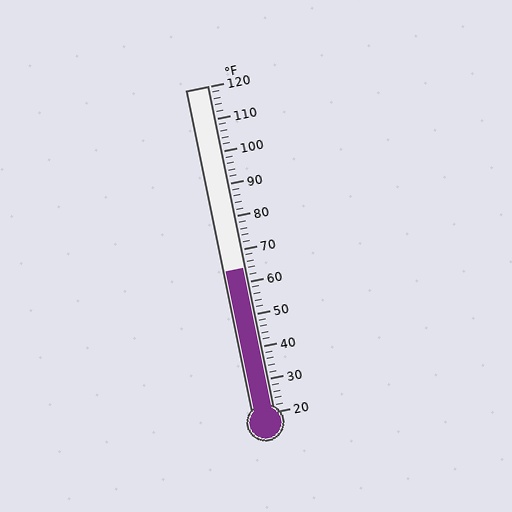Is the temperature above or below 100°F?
The temperature is below 100°F.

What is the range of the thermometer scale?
The thermometer scale ranges from 20°F to 120°F.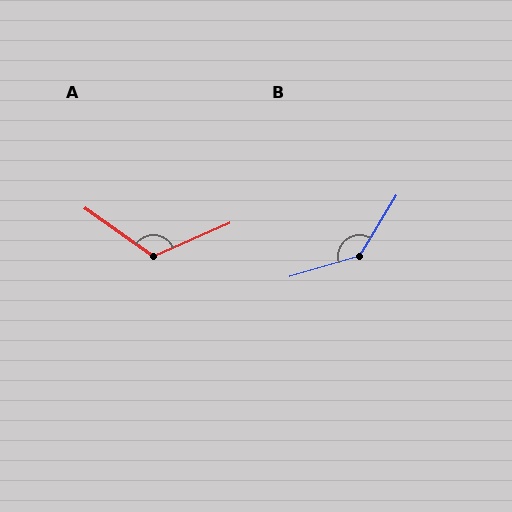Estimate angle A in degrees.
Approximately 121 degrees.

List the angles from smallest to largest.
A (121°), B (138°).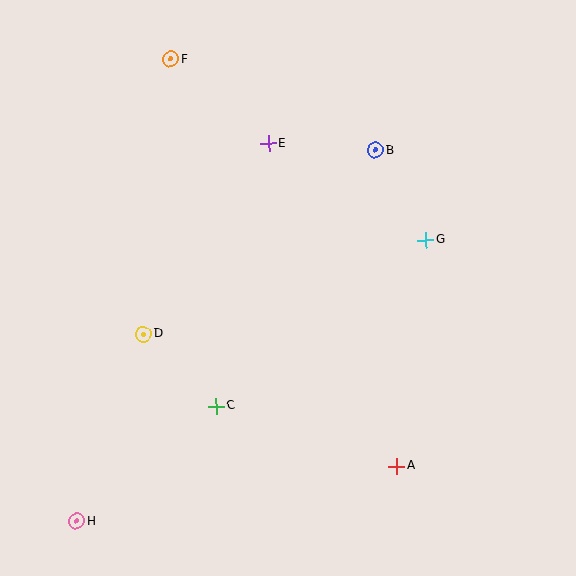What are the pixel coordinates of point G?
Point G is at (426, 240).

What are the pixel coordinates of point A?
Point A is at (397, 466).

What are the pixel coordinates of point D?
Point D is at (143, 334).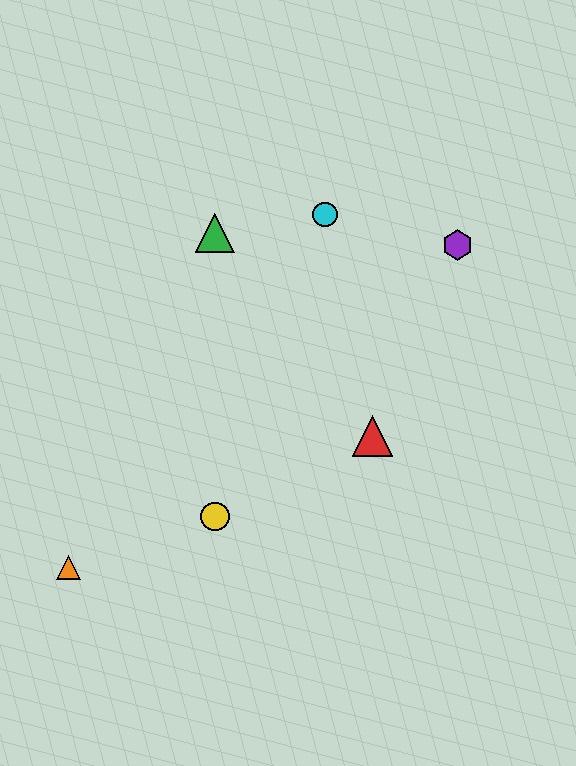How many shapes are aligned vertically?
3 shapes (the blue triangle, the green triangle, the yellow circle) are aligned vertically.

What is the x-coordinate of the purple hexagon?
The purple hexagon is at x≈458.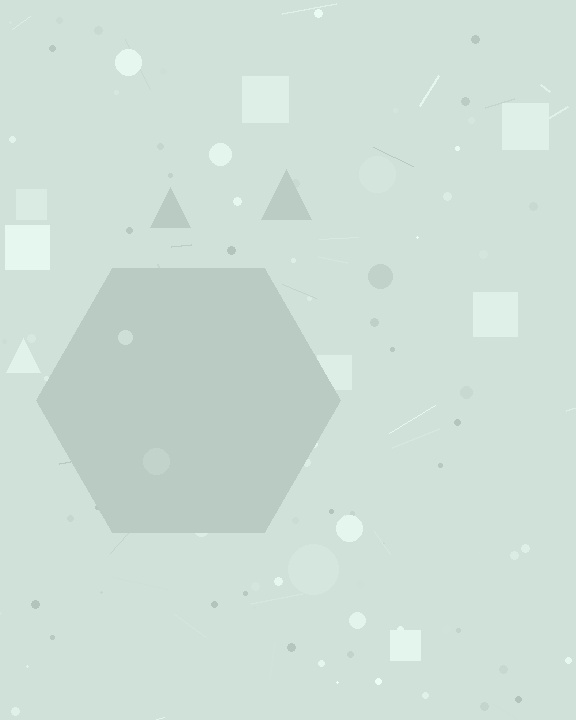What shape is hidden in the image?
A hexagon is hidden in the image.